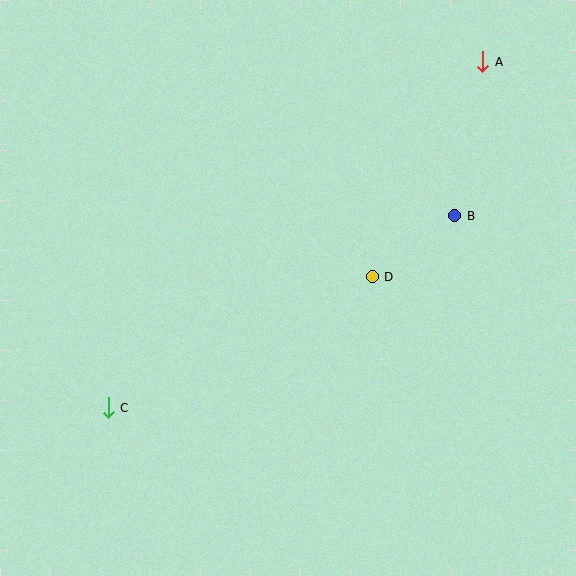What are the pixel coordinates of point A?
Point A is at (483, 62).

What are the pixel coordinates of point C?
Point C is at (108, 408).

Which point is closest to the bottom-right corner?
Point D is closest to the bottom-right corner.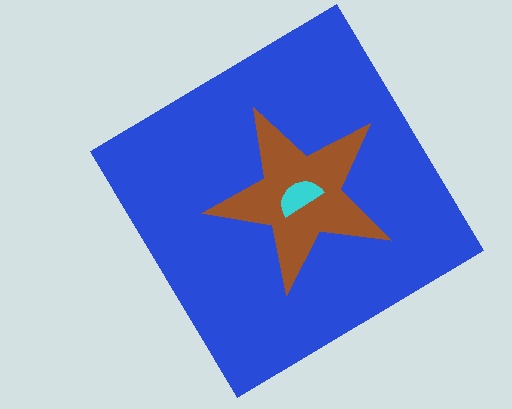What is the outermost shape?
The blue diamond.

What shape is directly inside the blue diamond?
The brown star.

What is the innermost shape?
The cyan semicircle.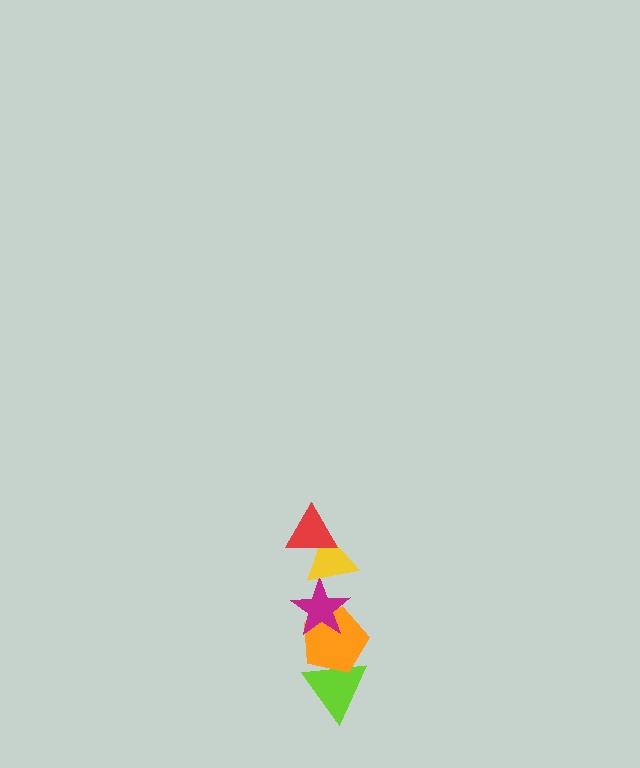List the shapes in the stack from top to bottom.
From top to bottom: the red triangle, the yellow triangle, the magenta star, the orange pentagon, the lime triangle.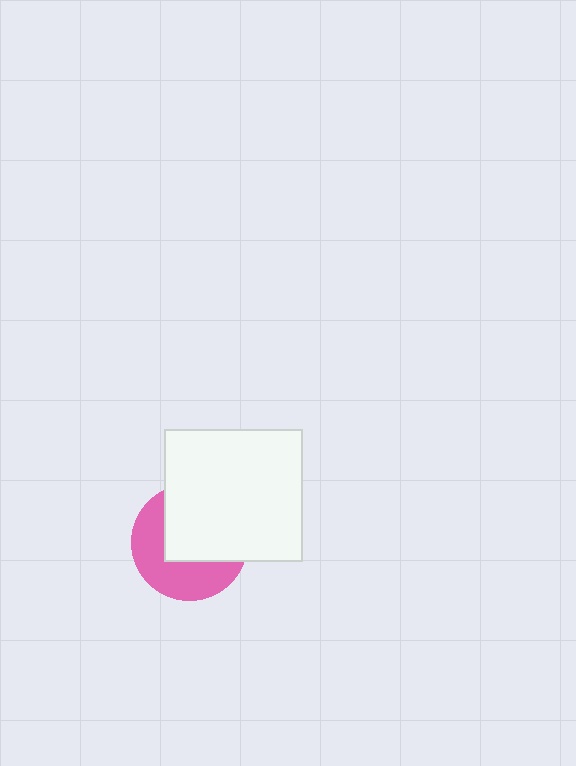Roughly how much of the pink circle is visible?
About half of it is visible (roughly 46%).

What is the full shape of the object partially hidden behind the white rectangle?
The partially hidden object is a pink circle.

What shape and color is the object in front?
The object in front is a white rectangle.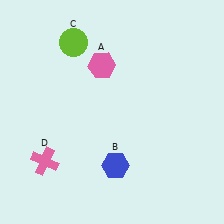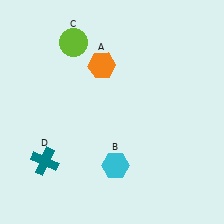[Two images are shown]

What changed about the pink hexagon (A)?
In Image 1, A is pink. In Image 2, it changed to orange.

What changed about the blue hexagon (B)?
In Image 1, B is blue. In Image 2, it changed to cyan.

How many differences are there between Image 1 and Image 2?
There are 3 differences between the two images.